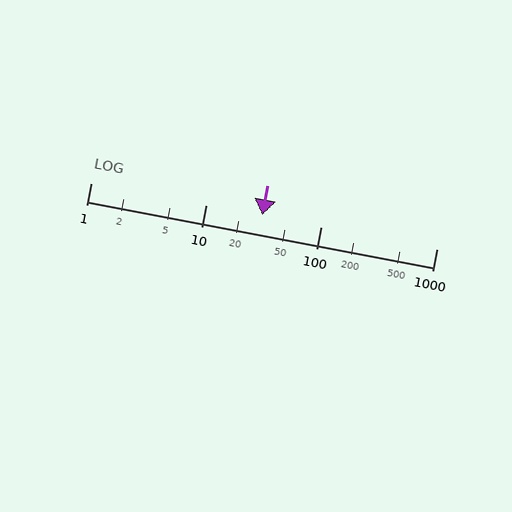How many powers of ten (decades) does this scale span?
The scale spans 3 decades, from 1 to 1000.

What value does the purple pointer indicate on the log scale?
The pointer indicates approximately 31.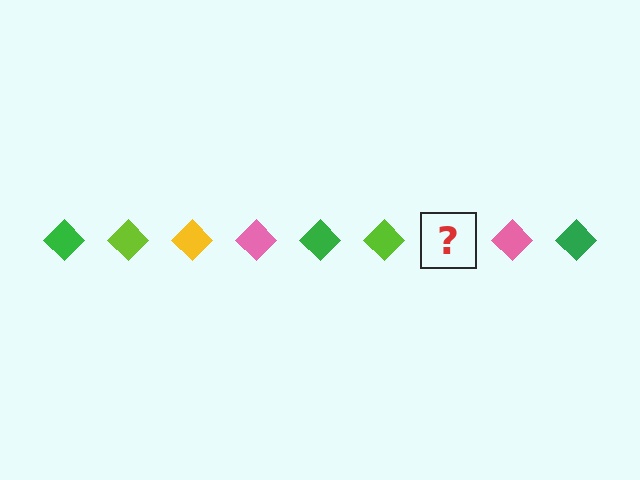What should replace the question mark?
The question mark should be replaced with a yellow diamond.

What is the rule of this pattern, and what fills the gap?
The rule is that the pattern cycles through green, lime, yellow, pink diamonds. The gap should be filled with a yellow diamond.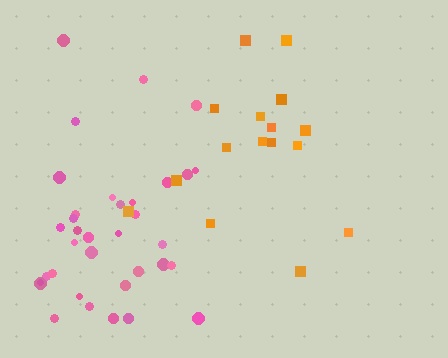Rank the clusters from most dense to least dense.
pink, orange.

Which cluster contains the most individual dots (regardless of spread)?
Pink (35).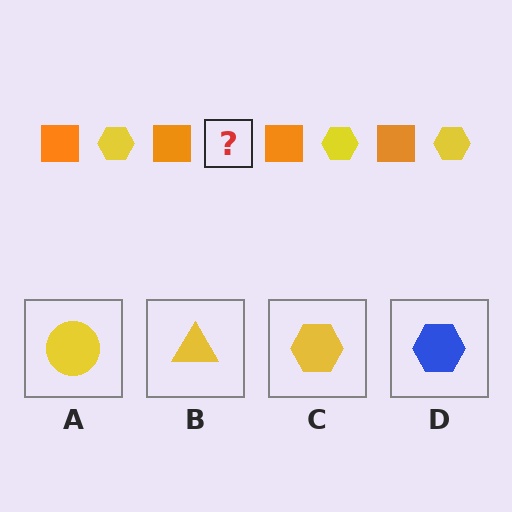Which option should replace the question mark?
Option C.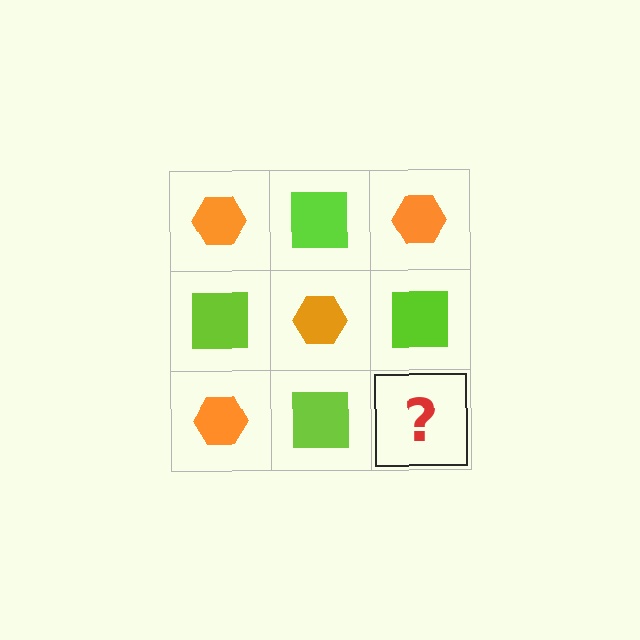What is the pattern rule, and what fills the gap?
The rule is that it alternates orange hexagon and lime square in a checkerboard pattern. The gap should be filled with an orange hexagon.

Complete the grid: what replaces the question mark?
The question mark should be replaced with an orange hexagon.